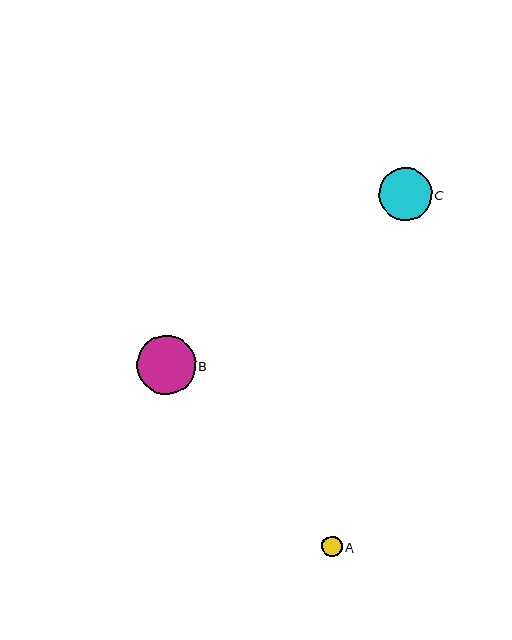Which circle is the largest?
Circle B is the largest with a size of approximately 59 pixels.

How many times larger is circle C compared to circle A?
Circle C is approximately 2.6 times the size of circle A.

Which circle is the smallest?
Circle A is the smallest with a size of approximately 20 pixels.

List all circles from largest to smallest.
From largest to smallest: B, C, A.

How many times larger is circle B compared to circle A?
Circle B is approximately 2.9 times the size of circle A.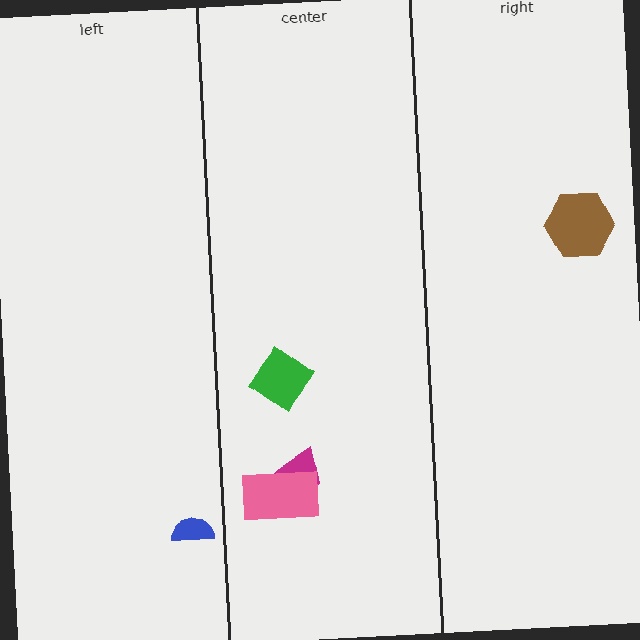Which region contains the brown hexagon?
The right region.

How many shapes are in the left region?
1.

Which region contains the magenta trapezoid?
The center region.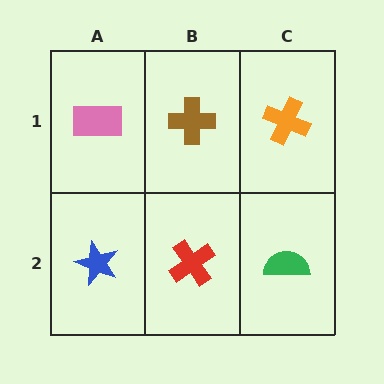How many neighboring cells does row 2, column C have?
2.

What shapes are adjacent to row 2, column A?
A pink rectangle (row 1, column A), a red cross (row 2, column B).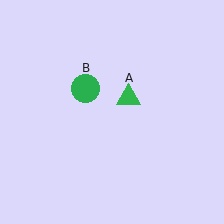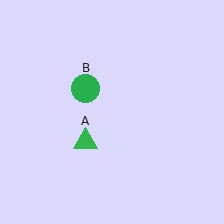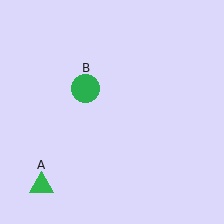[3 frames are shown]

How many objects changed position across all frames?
1 object changed position: green triangle (object A).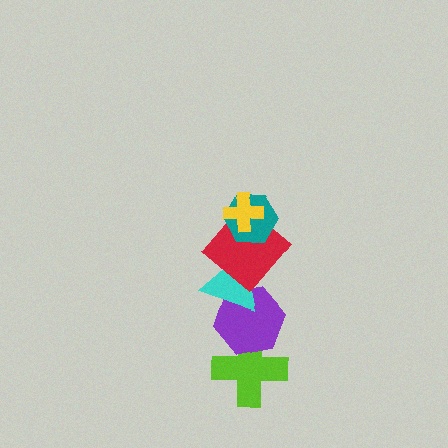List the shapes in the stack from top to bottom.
From top to bottom: the yellow cross, the teal hexagon, the red diamond, the cyan triangle, the purple hexagon, the lime cross.